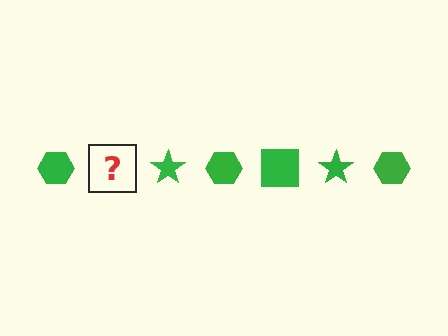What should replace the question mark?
The question mark should be replaced with a green square.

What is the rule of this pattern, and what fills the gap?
The rule is that the pattern cycles through hexagon, square, star shapes in green. The gap should be filled with a green square.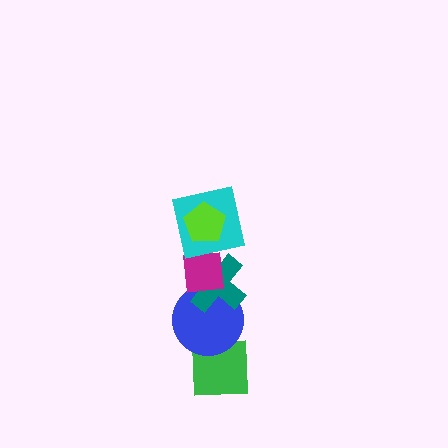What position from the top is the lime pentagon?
The lime pentagon is 1st from the top.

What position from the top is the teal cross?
The teal cross is 4th from the top.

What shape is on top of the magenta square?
The cyan square is on top of the magenta square.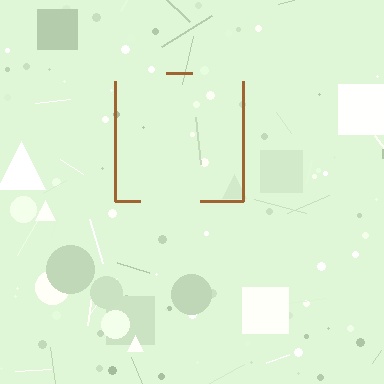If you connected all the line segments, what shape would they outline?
They would outline a square.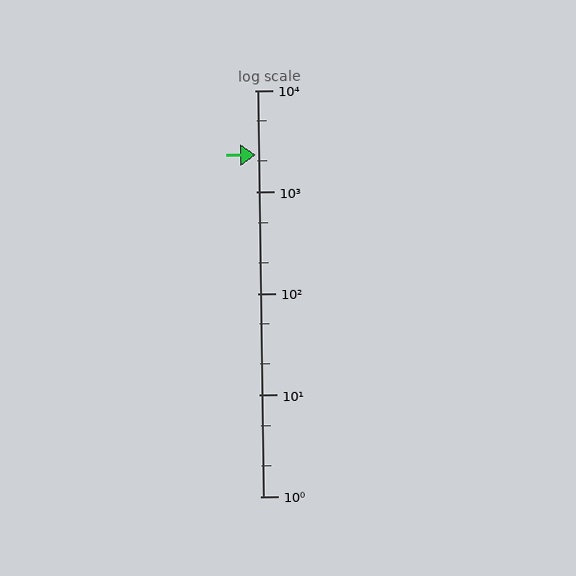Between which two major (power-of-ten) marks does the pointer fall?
The pointer is between 1000 and 10000.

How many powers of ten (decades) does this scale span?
The scale spans 4 decades, from 1 to 10000.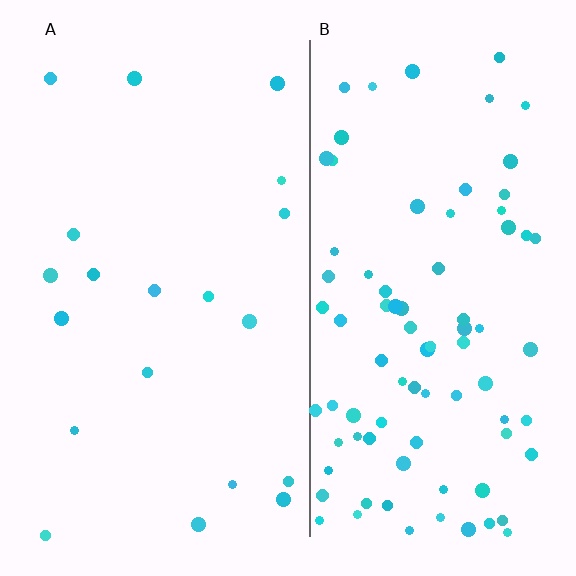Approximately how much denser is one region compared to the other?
Approximately 4.3× — region B over region A.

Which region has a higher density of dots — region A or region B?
B (the right).